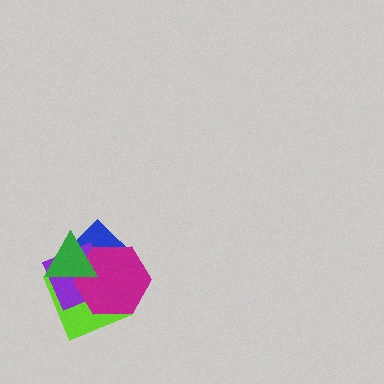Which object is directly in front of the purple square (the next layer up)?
The magenta hexagon is directly in front of the purple square.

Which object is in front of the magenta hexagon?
The green triangle is in front of the magenta hexagon.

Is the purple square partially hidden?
Yes, it is partially covered by another shape.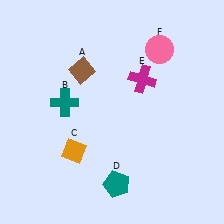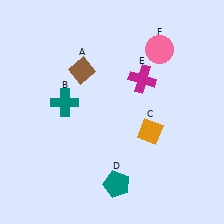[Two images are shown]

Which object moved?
The orange diamond (C) moved right.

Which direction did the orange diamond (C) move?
The orange diamond (C) moved right.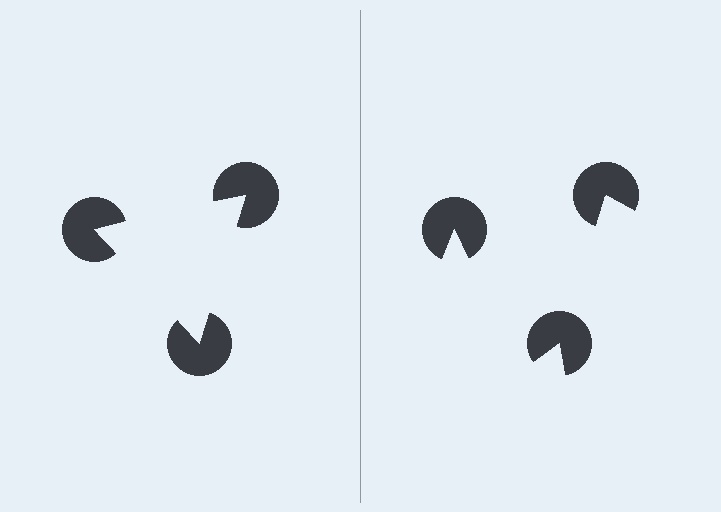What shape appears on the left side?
An illusory triangle.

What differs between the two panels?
The pac-man discs are positioned identically on both sides; only the wedge orientations differ. On the left they align to a triangle; on the right they are misaligned.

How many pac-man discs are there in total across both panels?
6 — 3 on each side.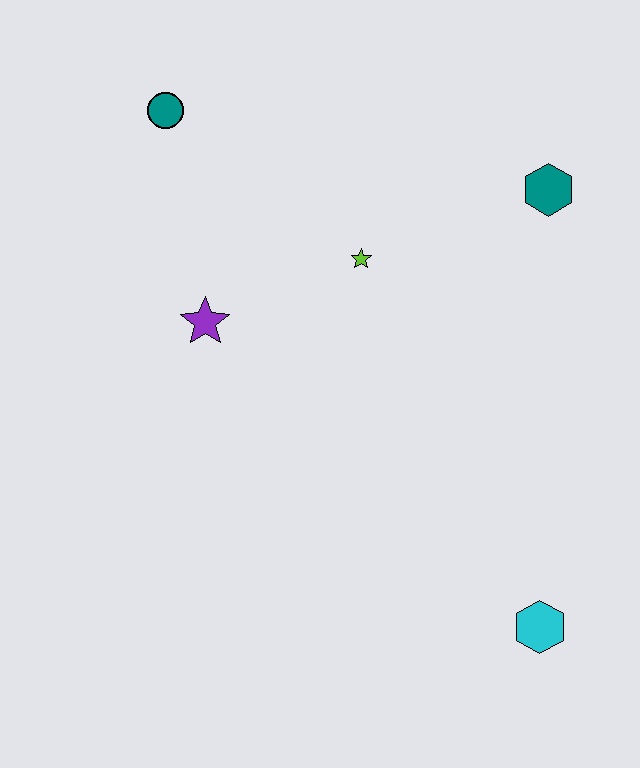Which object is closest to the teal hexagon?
The lime star is closest to the teal hexagon.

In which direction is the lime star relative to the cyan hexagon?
The lime star is above the cyan hexagon.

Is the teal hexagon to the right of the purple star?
Yes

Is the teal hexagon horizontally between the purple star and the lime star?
No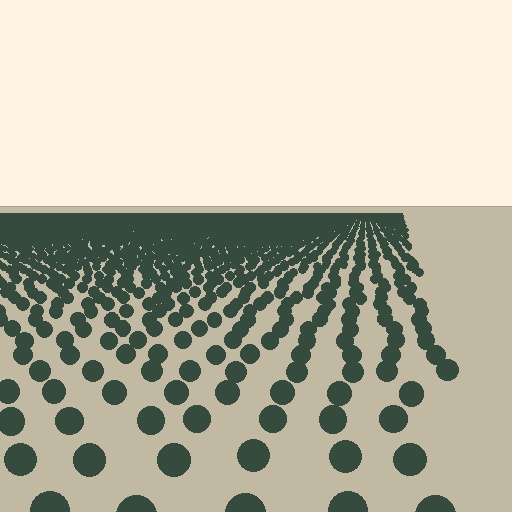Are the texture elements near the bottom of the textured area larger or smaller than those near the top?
Larger. Near the bottom, elements are closer to the viewer and appear at a bigger on-screen size.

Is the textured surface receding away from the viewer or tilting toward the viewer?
The surface is receding away from the viewer. Texture elements get smaller and denser toward the top.